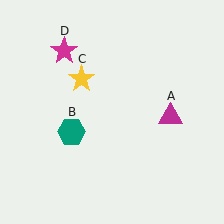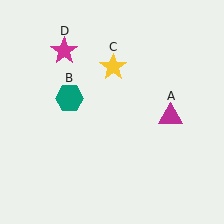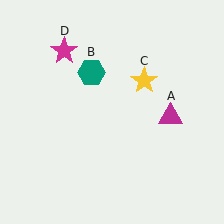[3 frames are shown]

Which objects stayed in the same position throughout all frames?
Magenta triangle (object A) and magenta star (object D) remained stationary.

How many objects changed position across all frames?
2 objects changed position: teal hexagon (object B), yellow star (object C).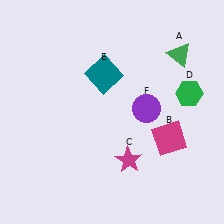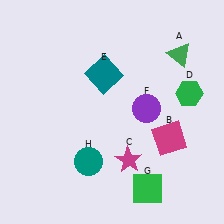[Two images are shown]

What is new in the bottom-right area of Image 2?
A green square (G) was added in the bottom-right area of Image 2.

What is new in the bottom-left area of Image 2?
A teal circle (H) was added in the bottom-left area of Image 2.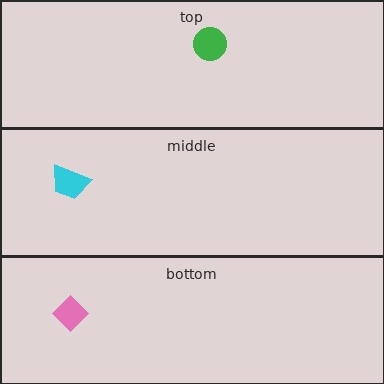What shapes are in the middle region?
The cyan trapezoid.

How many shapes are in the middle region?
1.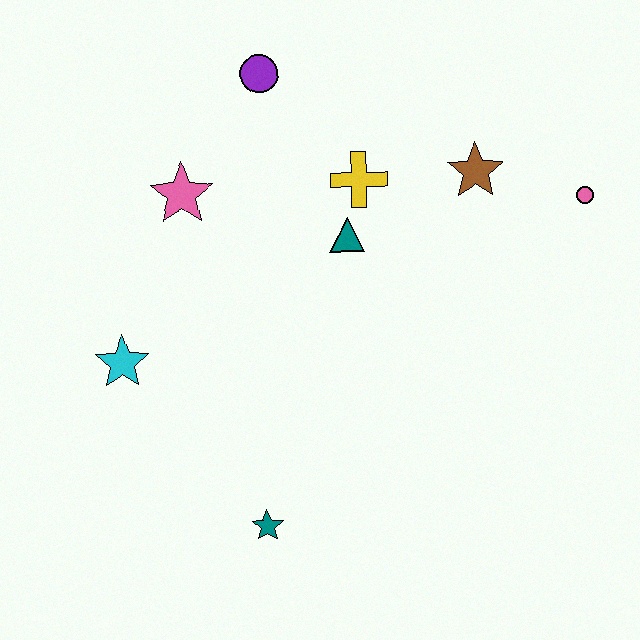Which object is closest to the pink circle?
The brown star is closest to the pink circle.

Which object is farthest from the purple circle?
The teal star is farthest from the purple circle.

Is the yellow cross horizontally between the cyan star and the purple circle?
No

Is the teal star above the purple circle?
No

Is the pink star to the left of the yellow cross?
Yes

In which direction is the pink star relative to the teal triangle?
The pink star is to the left of the teal triangle.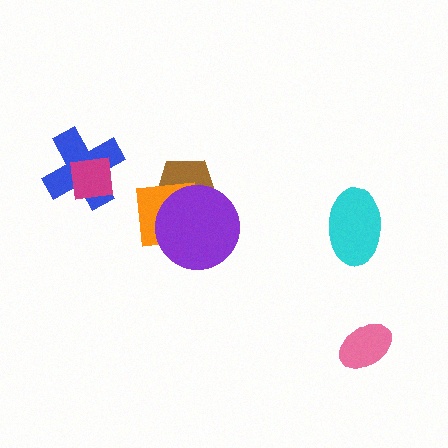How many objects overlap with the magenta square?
1 object overlaps with the magenta square.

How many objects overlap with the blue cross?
1 object overlaps with the blue cross.